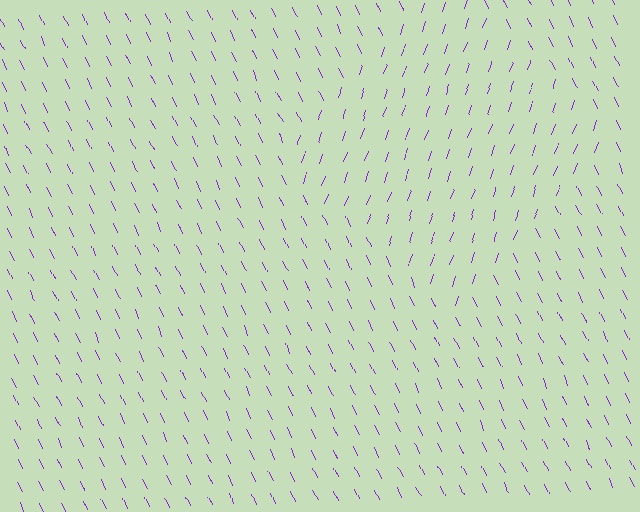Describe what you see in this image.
The image is filled with small purple line segments. A diamond region in the image has lines oriented differently from the surrounding lines, creating a visible texture boundary.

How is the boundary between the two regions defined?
The boundary is defined purely by a change in line orientation (approximately 45 degrees difference). All lines are the same color and thickness.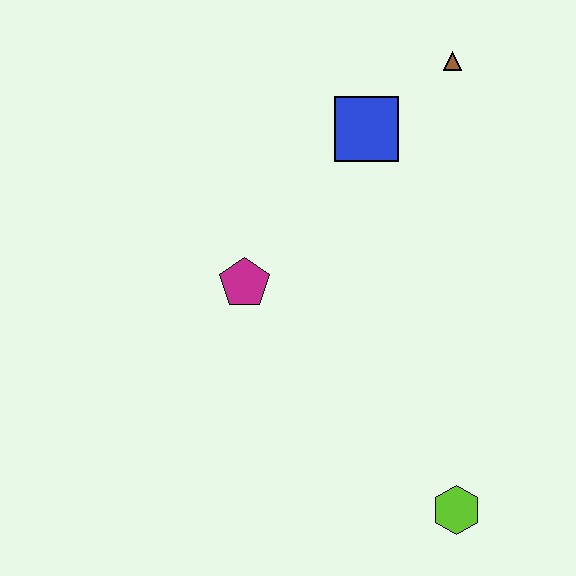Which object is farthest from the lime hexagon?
The brown triangle is farthest from the lime hexagon.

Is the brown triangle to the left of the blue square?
No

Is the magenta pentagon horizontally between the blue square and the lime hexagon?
No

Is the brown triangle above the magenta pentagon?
Yes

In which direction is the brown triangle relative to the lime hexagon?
The brown triangle is above the lime hexagon.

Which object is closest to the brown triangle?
The blue square is closest to the brown triangle.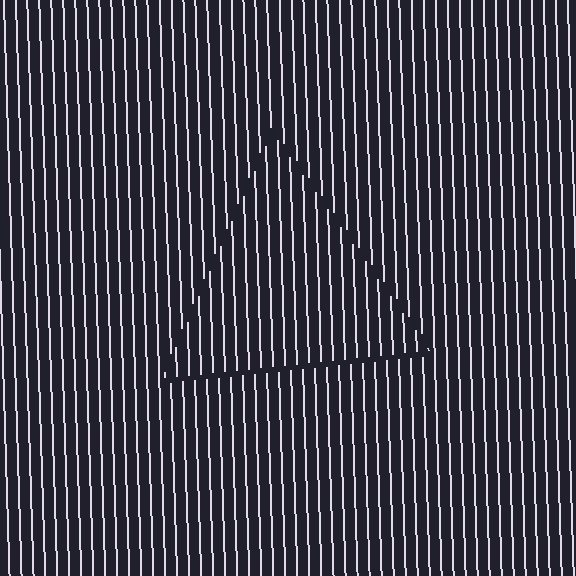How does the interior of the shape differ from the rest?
The interior of the shape contains the same grating, shifted by half a period — the contour is defined by the phase discontinuity where line-ends from the inner and outer gratings abut.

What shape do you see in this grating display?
An illusory triangle. The interior of the shape contains the same grating, shifted by half a period — the contour is defined by the phase discontinuity where line-ends from the inner and outer gratings abut.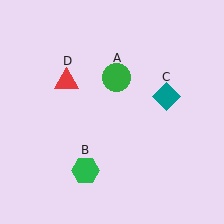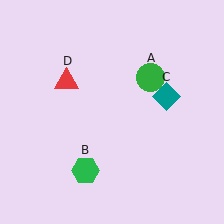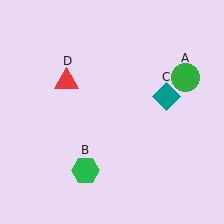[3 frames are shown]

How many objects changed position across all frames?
1 object changed position: green circle (object A).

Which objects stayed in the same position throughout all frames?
Green hexagon (object B) and teal diamond (object C) and red triangle (object D) remained stationary.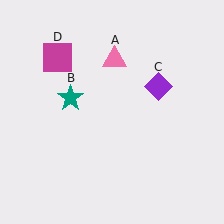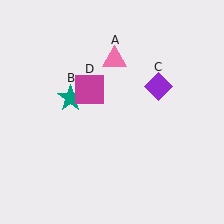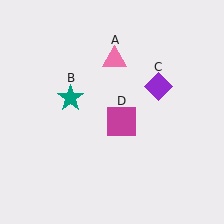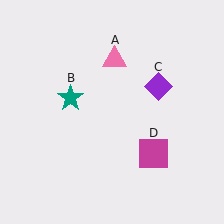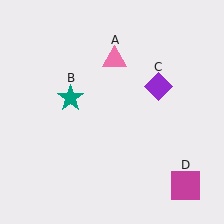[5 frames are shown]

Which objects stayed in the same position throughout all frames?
Pink triangle (object A) and teal star (object B) and purple diamond (object C) remained stationary.